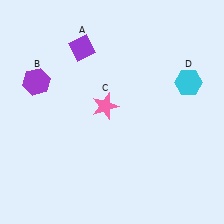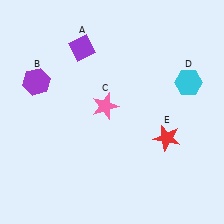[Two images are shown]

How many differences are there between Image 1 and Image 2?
There is 1 difference between the two images.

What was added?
A red star (E) was added in Image 2.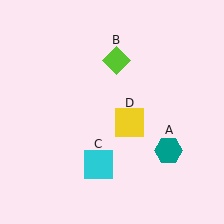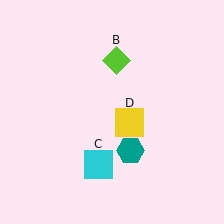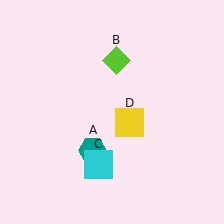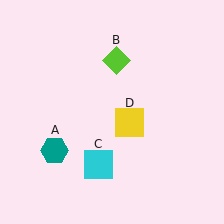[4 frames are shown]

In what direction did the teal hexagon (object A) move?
The teal hexagon (object A) moved left.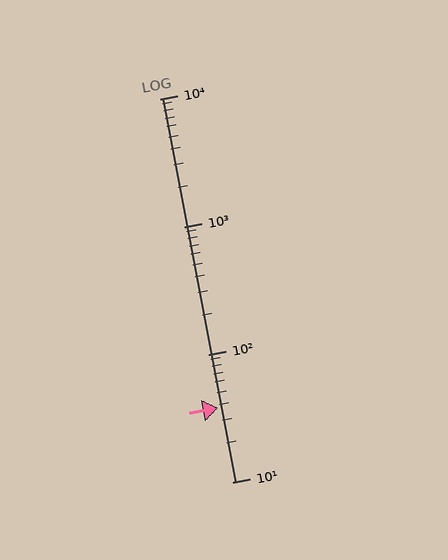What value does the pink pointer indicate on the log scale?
The pointer indicates approximately 38.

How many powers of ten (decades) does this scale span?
The scale spans 3 decades, from 10 to 10000.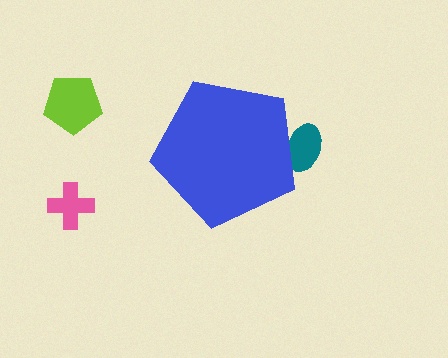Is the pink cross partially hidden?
No, the pink cross is fully visible.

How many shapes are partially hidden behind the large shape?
1 shape is partially hidden.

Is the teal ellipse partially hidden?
Yes, the teal ellipse is partially hidden behind the blue pentagon.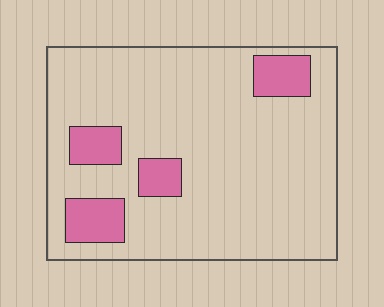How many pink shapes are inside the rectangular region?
4.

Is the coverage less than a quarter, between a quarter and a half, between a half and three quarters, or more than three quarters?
Less than a quarter.